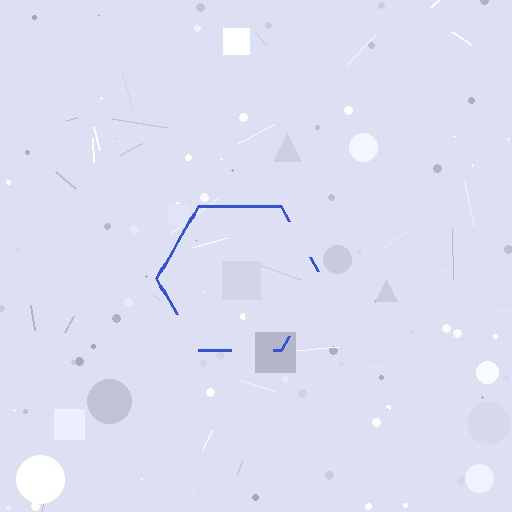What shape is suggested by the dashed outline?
The dashed outline suggests a hexagon.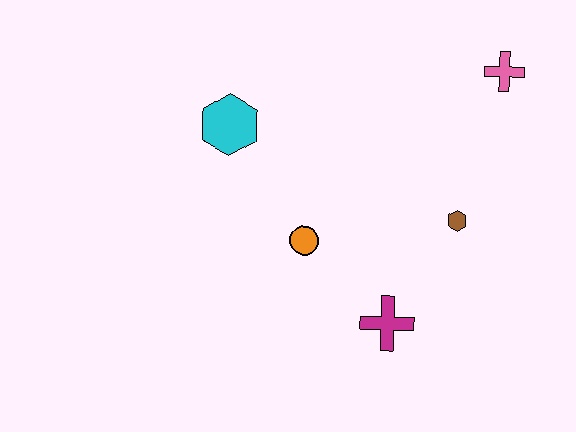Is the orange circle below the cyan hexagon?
Yes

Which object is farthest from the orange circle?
The pink cross is farthest from the orange circle.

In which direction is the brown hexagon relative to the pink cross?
The brown hexagon is below the pink cross.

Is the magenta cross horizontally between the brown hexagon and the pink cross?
No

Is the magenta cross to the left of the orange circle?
No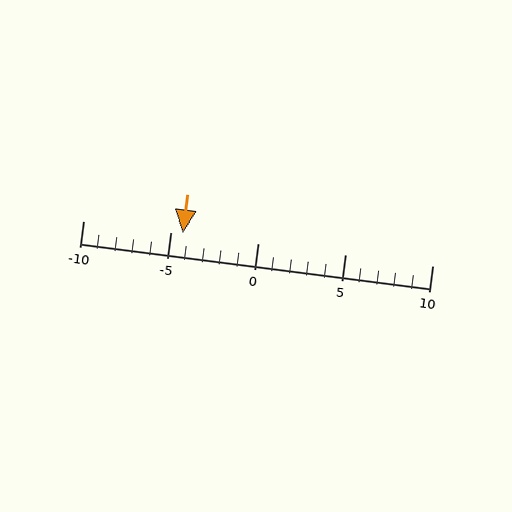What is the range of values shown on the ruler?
The ruler shows values from -10 to 10.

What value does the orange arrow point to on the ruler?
The orange arrow points to approximately -4.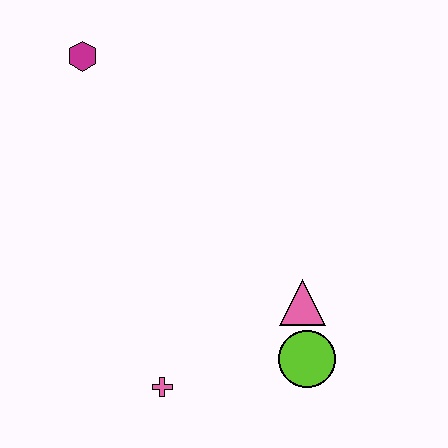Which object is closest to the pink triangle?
The lime circle is closest to the pink triangle.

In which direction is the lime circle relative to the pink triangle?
The lime circle is below the pink triangle.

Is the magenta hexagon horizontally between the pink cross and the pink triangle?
No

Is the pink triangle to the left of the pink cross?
No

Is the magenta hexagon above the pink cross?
Yes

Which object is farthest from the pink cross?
The magenta hexagon is farthest from the pink cross.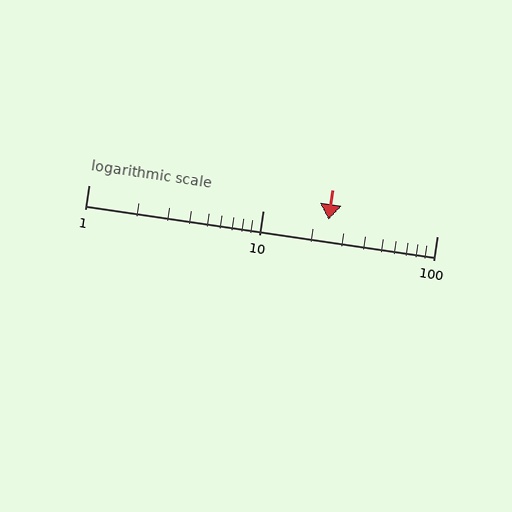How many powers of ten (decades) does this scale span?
The scale spans 2 decades, from 1 to 100.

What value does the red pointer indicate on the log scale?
The pointer indicates approximately 24.